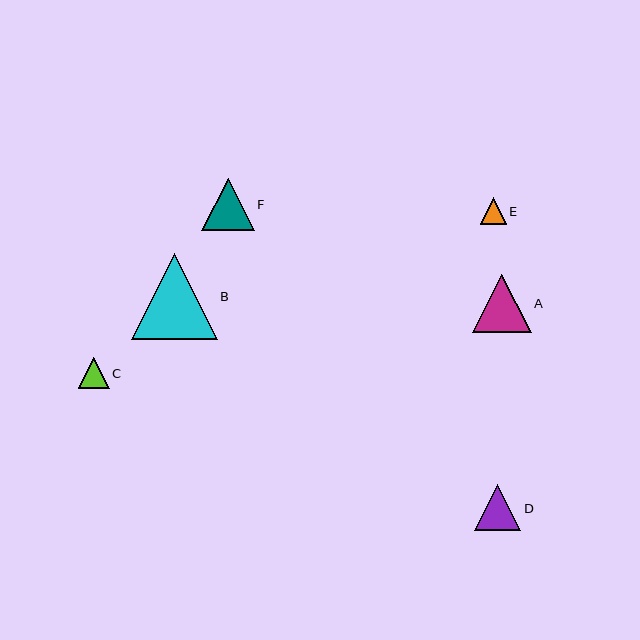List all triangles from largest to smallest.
From largest to smallest: B, A, F, D, C, E.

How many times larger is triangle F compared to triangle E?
Triangle F is approximately 2.0 times the size of triangle E.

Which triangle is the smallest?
Triangle E is the smallest with a size of approximately 26 pixels.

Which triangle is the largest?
Triangle B is the largest with a size of approximately 86 pixels.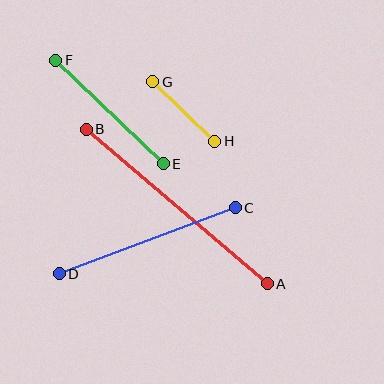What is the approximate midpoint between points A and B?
The midpoint is at approximately (177, 206) pixels.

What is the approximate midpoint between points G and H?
The midpoint is at approximately (184, 112) pixels.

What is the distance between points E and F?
The distance is approximately 149 pixels.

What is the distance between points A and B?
The distance is approximately 238 pixels.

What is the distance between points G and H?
The distance is approximately 86 pixels.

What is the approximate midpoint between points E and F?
The midpoint is at approximately (109, 112) pixels.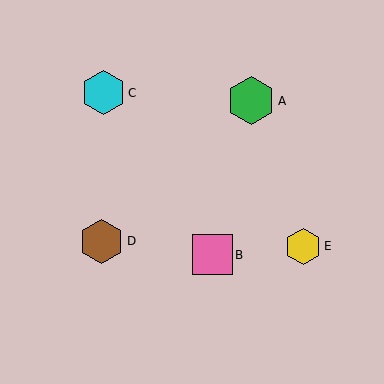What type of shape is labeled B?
Shape B is a pink square.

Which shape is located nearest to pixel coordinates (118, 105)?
The cyan hexagon (labeled C) at (103, 93) is nearest to that location.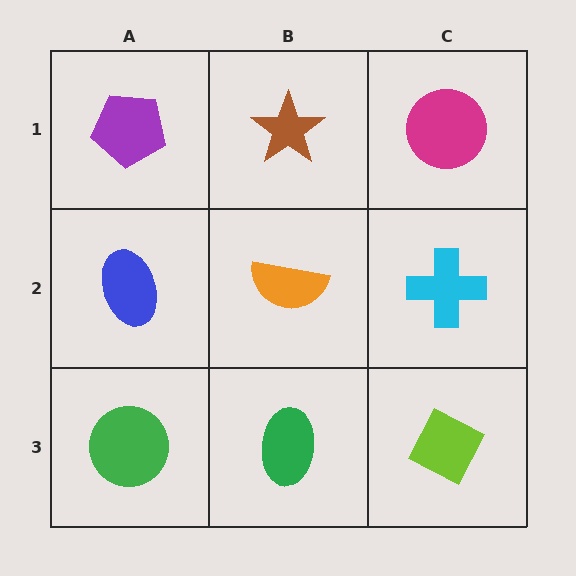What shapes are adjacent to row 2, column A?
A purple pentagon (row 1, column A), a green circle (row 3, column A), an orange semicircle (row 2, column B).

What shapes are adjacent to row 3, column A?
A blue ellipse (row 2, column A), a green ellipse (row 3, column B).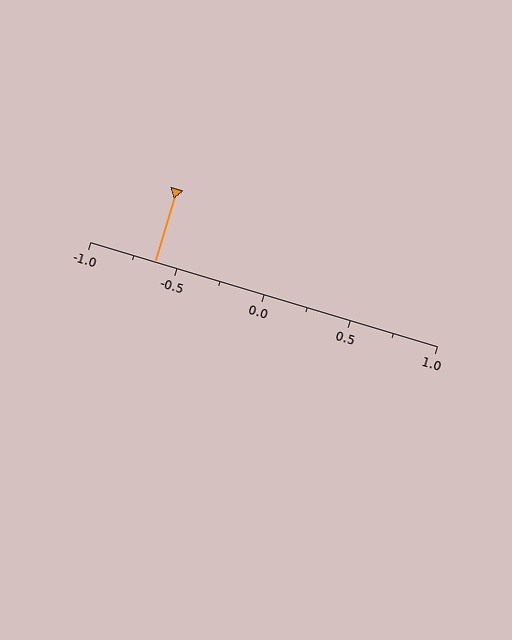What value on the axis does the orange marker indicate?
The marker indicates approximately -0.62.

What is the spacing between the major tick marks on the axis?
The major ticks are spaced 0.5 apart.